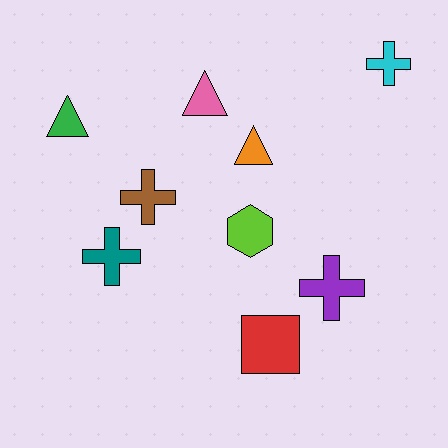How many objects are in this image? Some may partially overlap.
There are 9 objects.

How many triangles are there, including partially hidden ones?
There are 3 triangles.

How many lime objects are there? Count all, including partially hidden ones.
There is 1 lime object.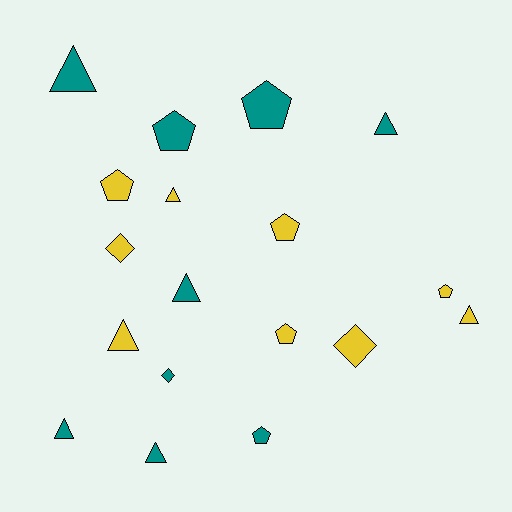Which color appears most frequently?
Teal, with 9 objects.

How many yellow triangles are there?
There are 3 yellow triangles.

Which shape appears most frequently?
Triangle, with 8 objects.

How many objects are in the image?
There are 18 objects.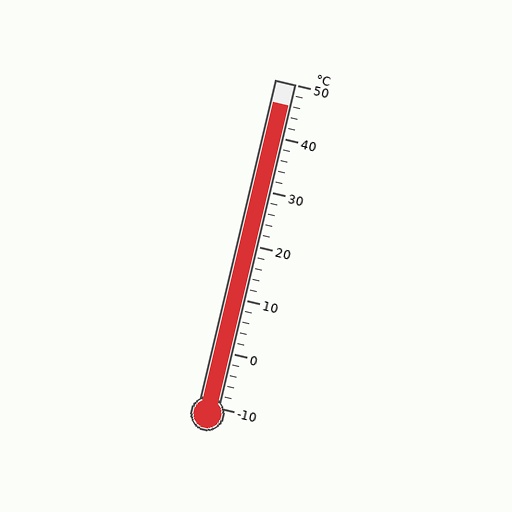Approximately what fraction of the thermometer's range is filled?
The thermometer is filled to approximately 95% of its range.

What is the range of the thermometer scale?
The thermometer scale ranges from -10°C to 50°C.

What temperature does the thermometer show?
The thermometer shows approximately 46°C.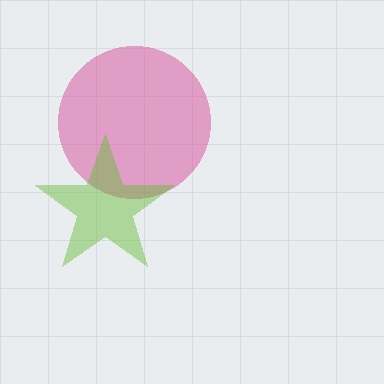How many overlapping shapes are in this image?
There are 2 overlapping shapes in the image.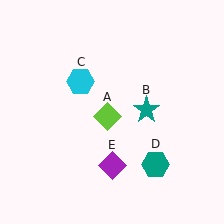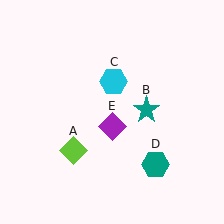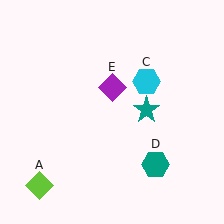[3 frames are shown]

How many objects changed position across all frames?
3 objects changed position: lime diamond (object A), cyan hexagon (object C), purple diamond (object E).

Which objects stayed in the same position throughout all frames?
Teal star (object B) and teal hexagon (object D) remained stationary.